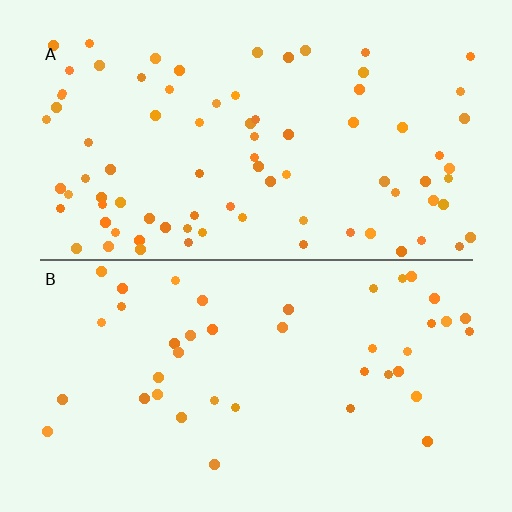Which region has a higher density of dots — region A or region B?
A (the top).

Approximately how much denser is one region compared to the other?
Approximately 2.0× — region A over region B.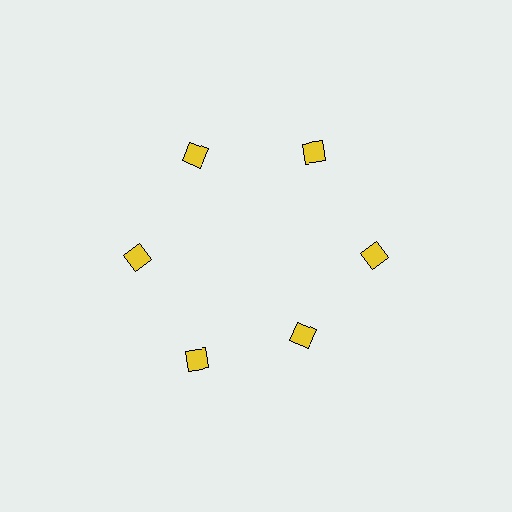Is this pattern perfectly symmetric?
No. The 6 yellow diamonds are arranged in a ring, but one element near the 5 o'clock position is pulled inward toward the center, breaking the 6-fold rotational symmetry.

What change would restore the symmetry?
The symmetry would be restored by moving it outward, back onto the ring so that all 6 diamonds sit at equal angles and equal distance from the center.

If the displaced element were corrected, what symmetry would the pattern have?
It would have 6-fold rotational symmetry — the pattern would map onto itself every 60 degrees.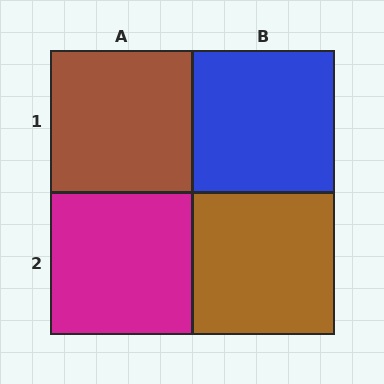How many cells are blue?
1 cell is blue.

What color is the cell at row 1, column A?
Brown.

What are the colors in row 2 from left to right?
Magenta, brown.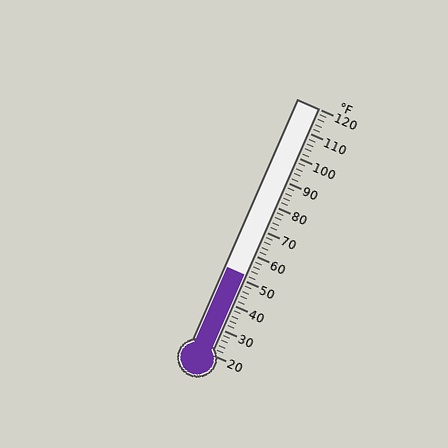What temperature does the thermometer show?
The thermometer shows approximately 52°F.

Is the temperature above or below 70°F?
The temperature is below 70°F.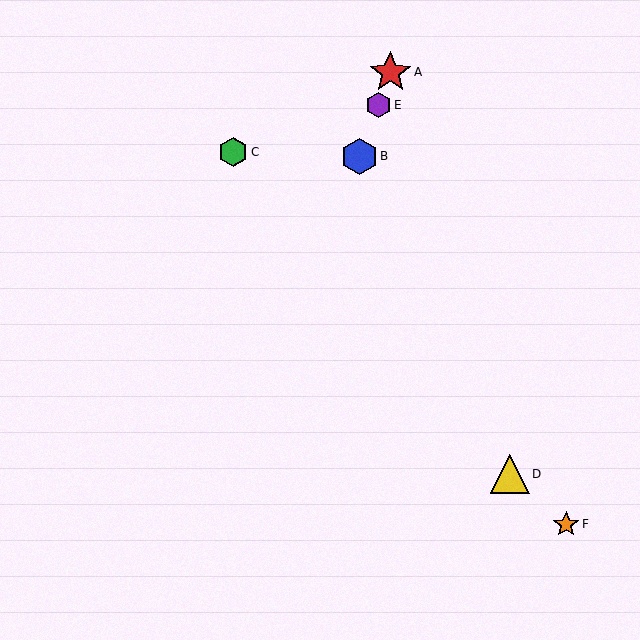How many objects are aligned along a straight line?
3 objects (A, B, E) are aligned along a straight line.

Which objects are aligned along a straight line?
Objects A, B, E are aligned along a straight line.